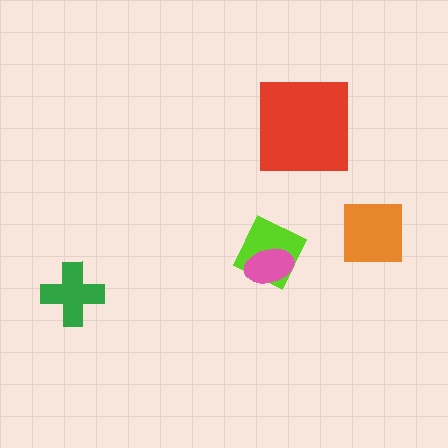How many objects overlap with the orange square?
0 objects overlap with the orange square.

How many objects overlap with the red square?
0 objects overlap with the red square.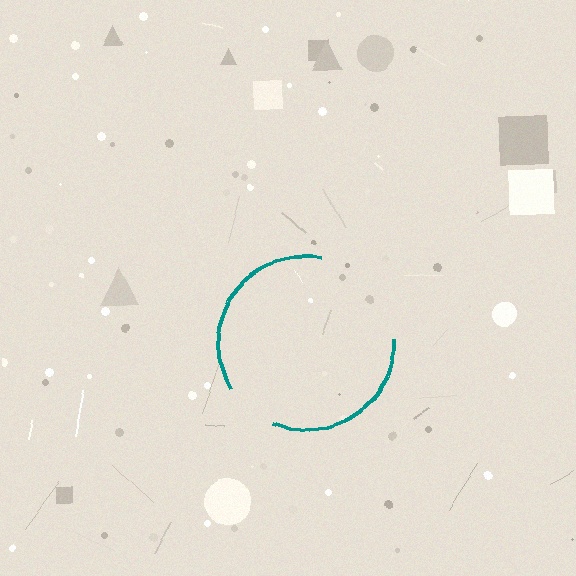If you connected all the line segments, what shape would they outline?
They would outline a circle.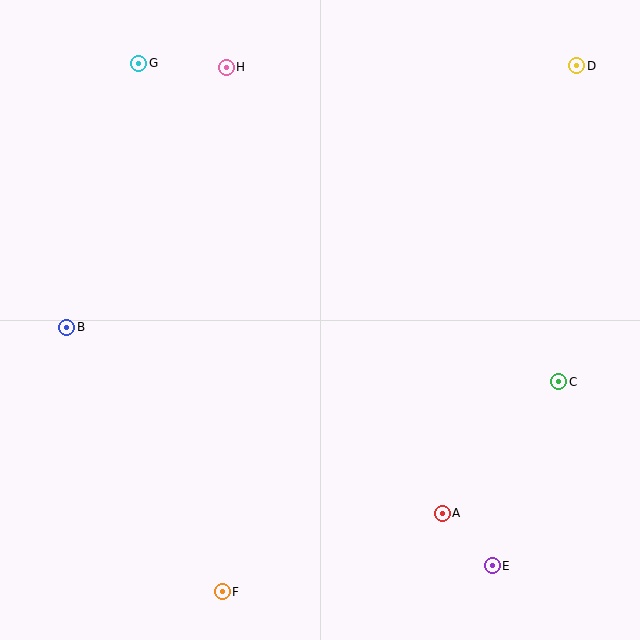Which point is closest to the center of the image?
Point A at (442, 513) is closest to the center.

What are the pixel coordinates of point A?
Point A is at (442, 513).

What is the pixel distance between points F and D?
The distance between F and D is 634 pixels.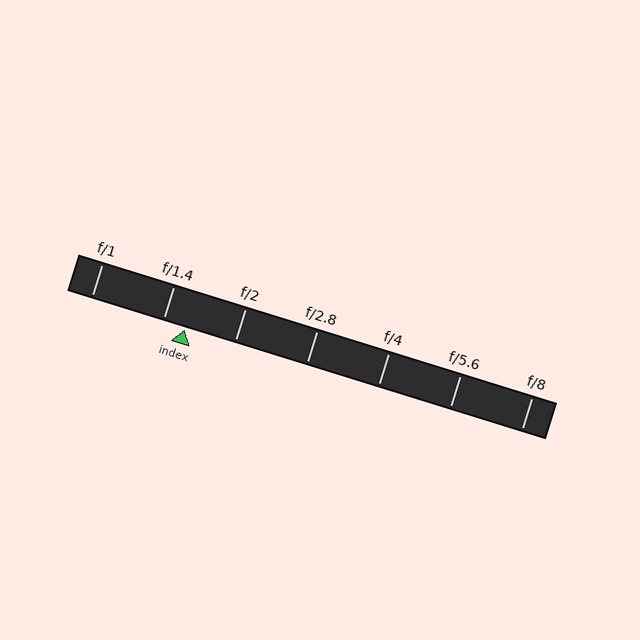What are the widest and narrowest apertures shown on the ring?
The widest aperture shown is f/1 and the narrowest is f/8.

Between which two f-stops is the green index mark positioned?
The index mark is between f/1.4 and f/2.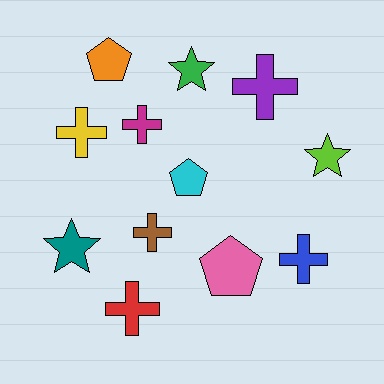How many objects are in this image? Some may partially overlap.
There are 12 objects.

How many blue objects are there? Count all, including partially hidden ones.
There is 1 blue object.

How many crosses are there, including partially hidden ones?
There are 6 crosses.